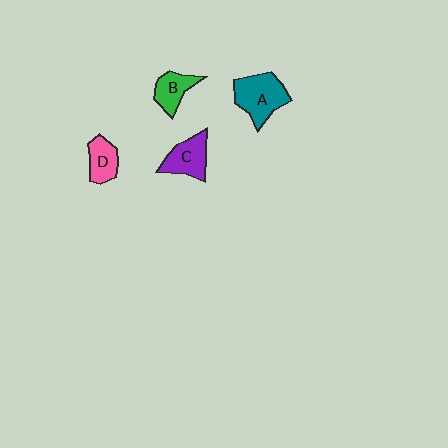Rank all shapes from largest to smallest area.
From largest to smallest: A (teal), C (purple), B (green), D (pink).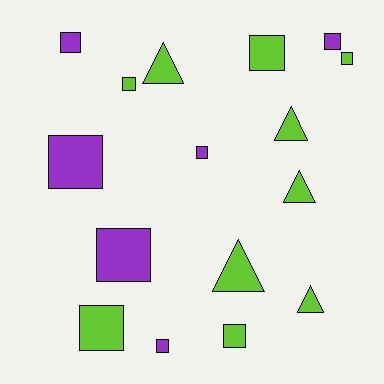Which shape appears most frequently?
Square, with 11 objects.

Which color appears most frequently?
Lime, with 10 objects.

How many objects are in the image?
There are 16 objects.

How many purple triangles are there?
There are no purple triangles.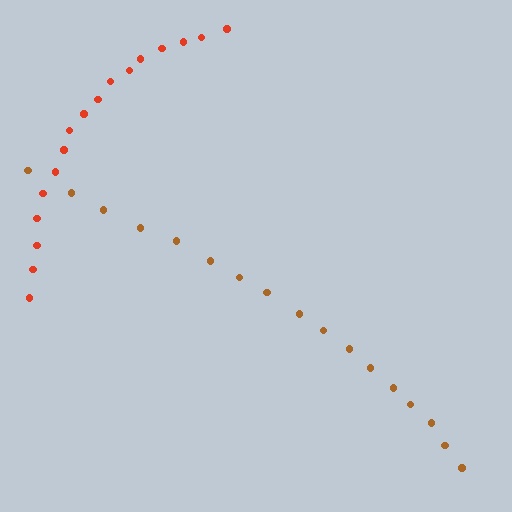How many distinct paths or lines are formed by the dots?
There are 2 distinct paths.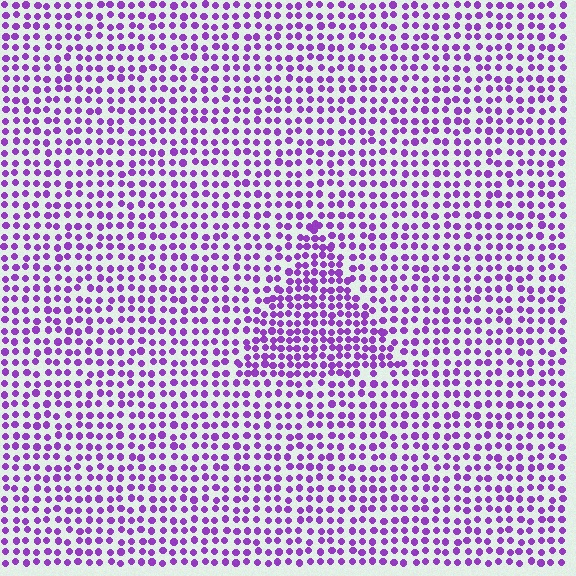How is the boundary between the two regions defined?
The boundary is defined by a change in element density (approximately 1.6x ratio). All elements are the same color, size, and shape.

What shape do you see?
I see a triangle.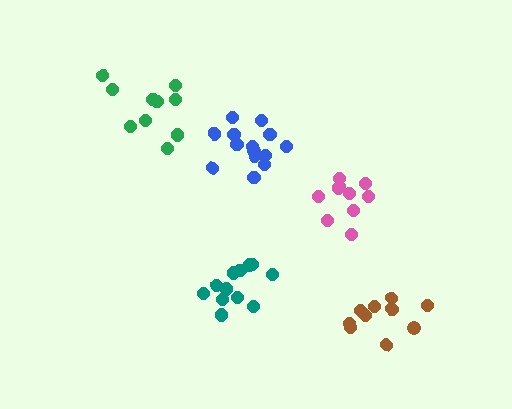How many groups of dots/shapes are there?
There are 5 groups.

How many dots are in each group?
Group 1: 10 dots, Group 2: 10 dots, Group 3: 10 dots, Group 4: 14 dots, Group 5: 13 dots (57 total).